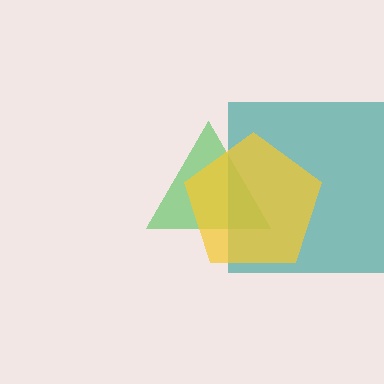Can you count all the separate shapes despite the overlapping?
Yes, there are 3 separate shapes.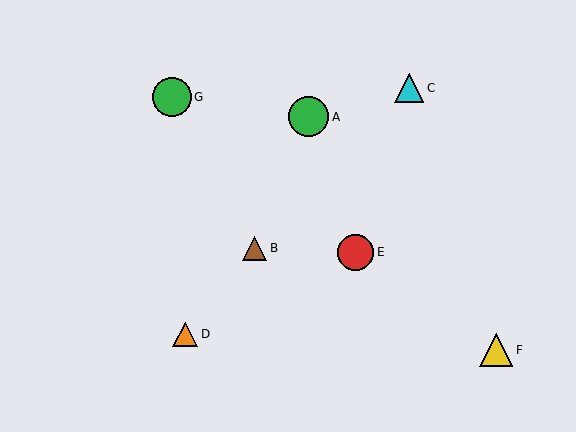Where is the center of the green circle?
The center of the green circle is at (309, 117).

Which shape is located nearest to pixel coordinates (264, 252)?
The brown triangle (labeled B) at (254, 248) is nearest to that location.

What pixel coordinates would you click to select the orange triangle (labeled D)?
Click at (185, 334) to select the orange triangle D.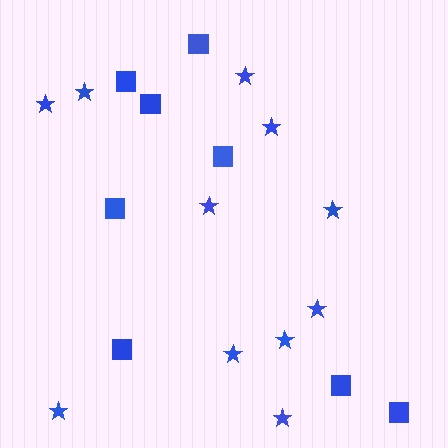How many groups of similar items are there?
There are 2 groups: one group of squares (8) and one group of stars (11).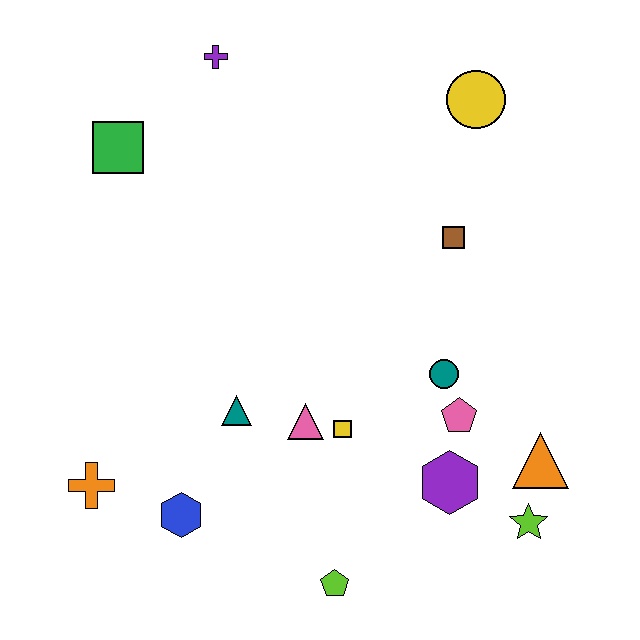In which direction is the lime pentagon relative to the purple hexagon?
The lime pentagon is to the left of the purple hexagon.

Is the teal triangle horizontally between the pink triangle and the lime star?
No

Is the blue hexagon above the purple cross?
No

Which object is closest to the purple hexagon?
The pink pentagon is closest to the purple hexagon.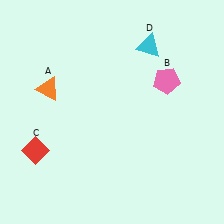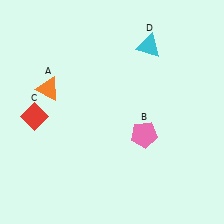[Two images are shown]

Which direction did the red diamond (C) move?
The red diamond (C) moved up.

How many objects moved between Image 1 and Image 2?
2 objects moved between the two images.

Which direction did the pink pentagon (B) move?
The pink pentagon (B) moved down.